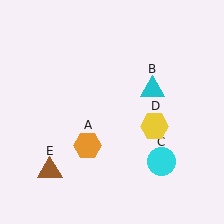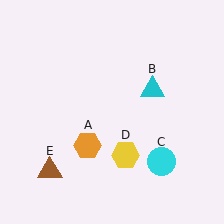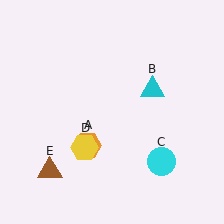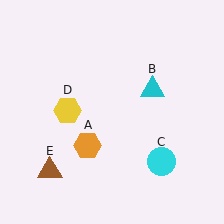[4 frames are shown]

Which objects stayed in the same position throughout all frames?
Orange hexagon (object A) and cyan triangle (object B) and cyan circle (object C) and brown triangle (object E) remained stationary.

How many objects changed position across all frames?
1 object changed position: yellow hexagon (object D).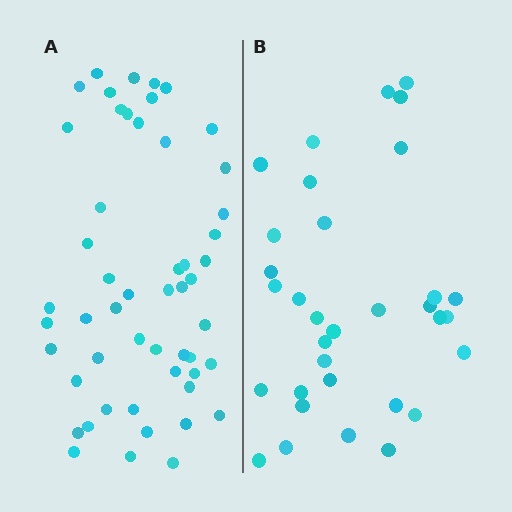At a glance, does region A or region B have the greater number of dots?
Region A (the left region) has more dots.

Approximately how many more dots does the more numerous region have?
Region A has approximately 20 more dots than region B.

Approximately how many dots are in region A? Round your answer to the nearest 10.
About 50 dots. (The exact count is 52, which rounds to 50.)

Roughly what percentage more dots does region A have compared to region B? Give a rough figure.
About 60% more.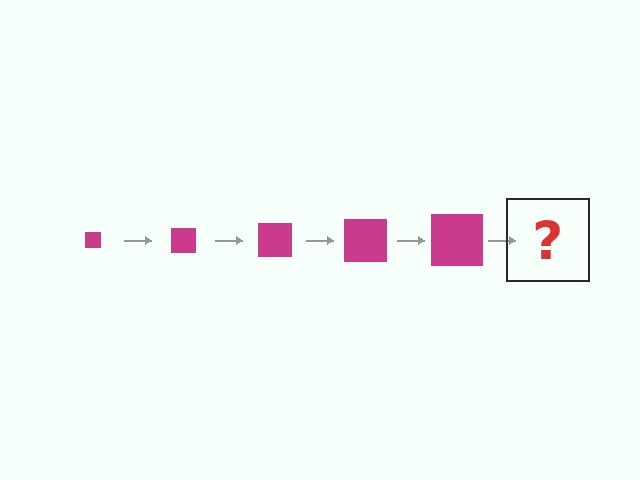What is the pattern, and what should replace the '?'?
The pattern is that the square gets progressively larger each step. The '?' should be a magenta square, larger than the previous one.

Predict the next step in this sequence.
The next step is a magenta square, larger than the previous one.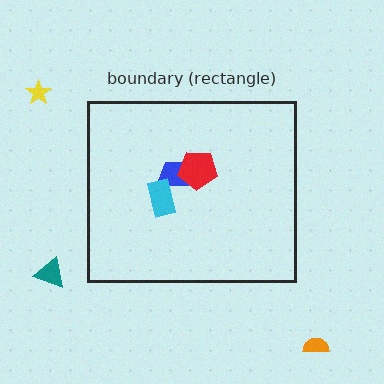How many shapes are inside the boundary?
3 inside, 3 outside.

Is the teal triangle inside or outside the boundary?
Outside.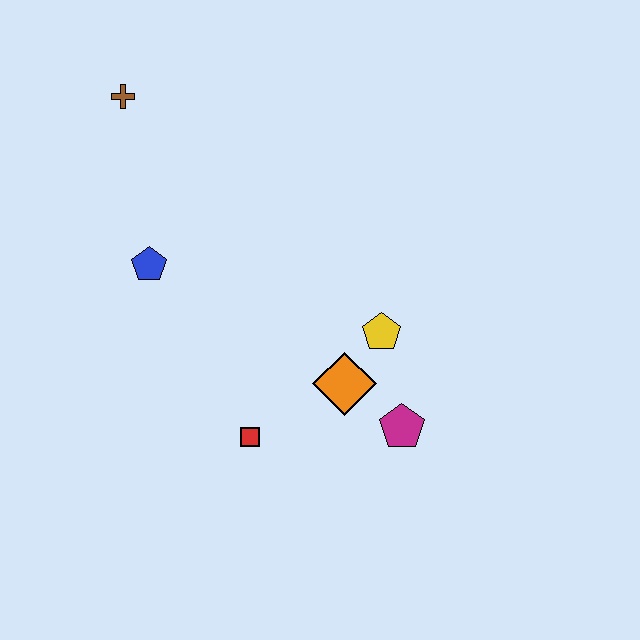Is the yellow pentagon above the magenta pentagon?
Yes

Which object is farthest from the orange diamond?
The brown cross is farthest from the orange diamond.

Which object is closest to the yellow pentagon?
The orange diamond is closest to the yellow pentagon.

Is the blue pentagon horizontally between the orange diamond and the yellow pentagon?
No